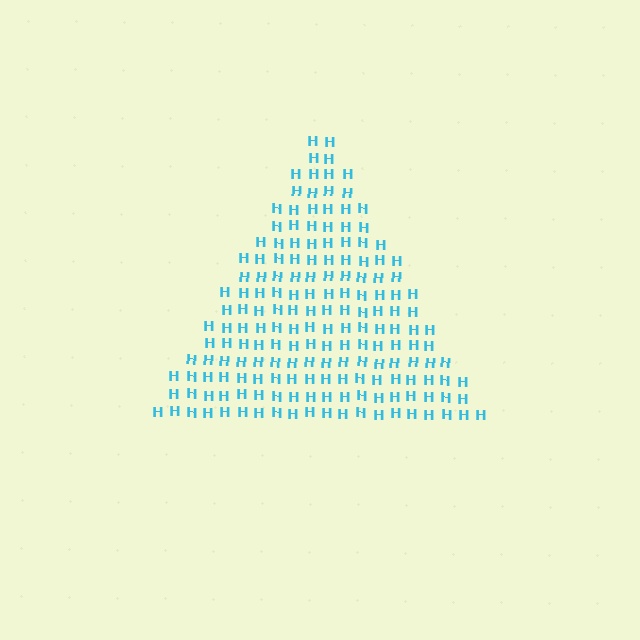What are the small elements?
The small elements are letter H's.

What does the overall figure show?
The overall figure shows a triangle.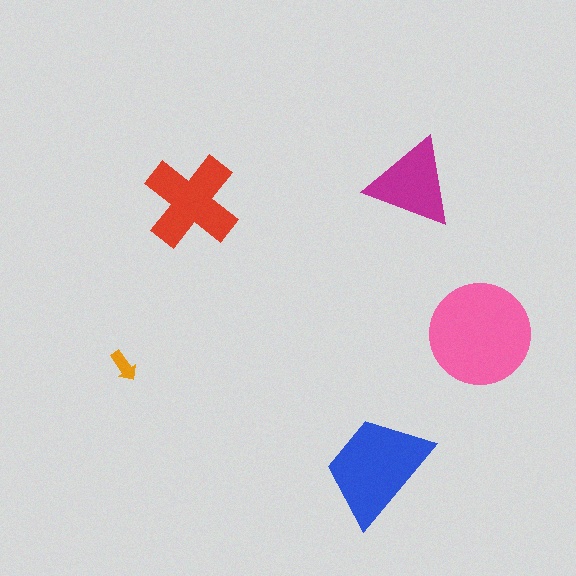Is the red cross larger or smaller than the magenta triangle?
Larger.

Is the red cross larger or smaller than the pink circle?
Smaller.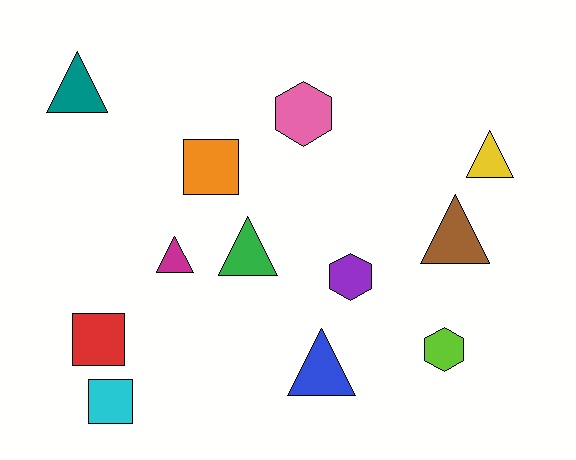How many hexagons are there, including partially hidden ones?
There are 3 hexagons.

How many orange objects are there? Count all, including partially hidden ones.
There is 1 orange object.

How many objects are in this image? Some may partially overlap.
There are 12 objects.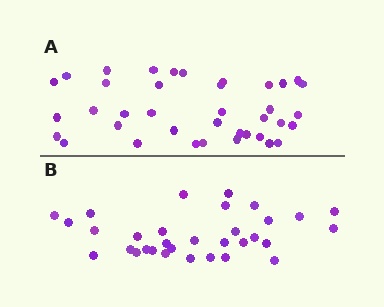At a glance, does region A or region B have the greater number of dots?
Region A (the top region) has more dots.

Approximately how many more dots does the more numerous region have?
Region A has about 6 more dots than region B.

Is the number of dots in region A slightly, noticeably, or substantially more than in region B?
Region A has only slightly more — the two regions are fairly close. The ratio is roughly 1.2 to 1.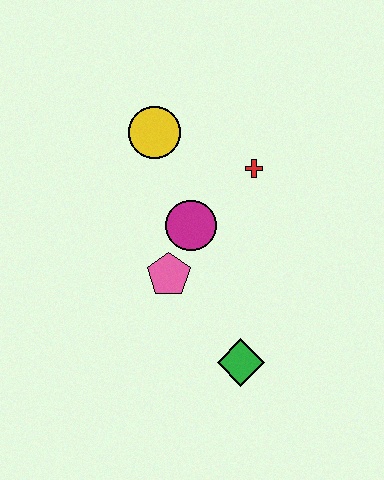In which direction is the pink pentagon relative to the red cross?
The pink pentagon is below the red cross.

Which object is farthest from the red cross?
The green diamond is farthest from the red cross.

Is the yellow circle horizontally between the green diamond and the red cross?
No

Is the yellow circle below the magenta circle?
No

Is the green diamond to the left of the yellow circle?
No